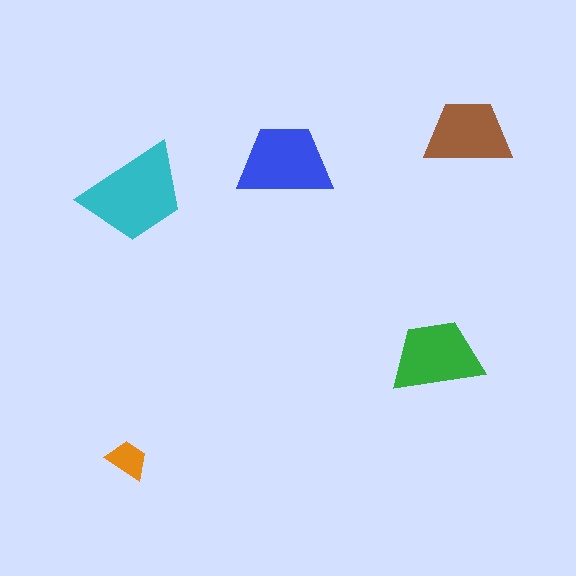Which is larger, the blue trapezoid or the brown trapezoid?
The blue one.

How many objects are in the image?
There are 5 objects in the image.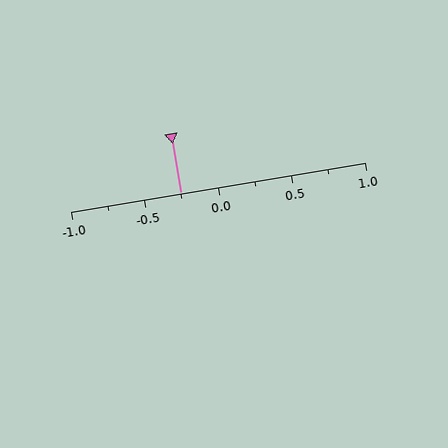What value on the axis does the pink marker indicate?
The marker indicates approximately -0.25.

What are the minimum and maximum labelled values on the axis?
The axis runs from -1.0 to 1.0.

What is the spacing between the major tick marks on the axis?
The major ticks are spaced 0.5 apart.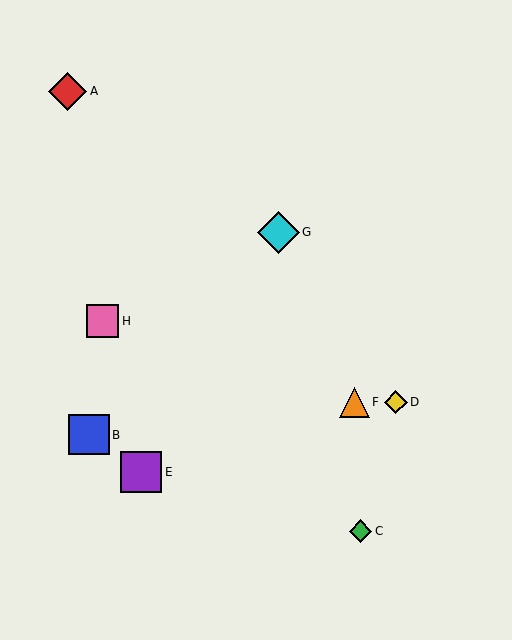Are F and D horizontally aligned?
Yes, both are at y≈402.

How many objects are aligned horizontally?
2 objects (D, F) are aligned horizontally.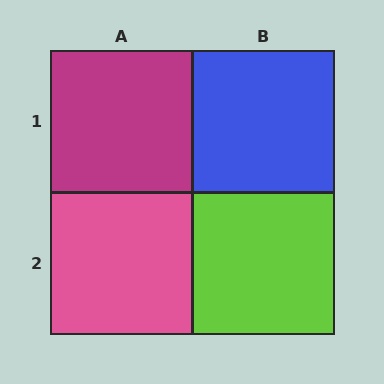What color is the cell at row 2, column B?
Lime.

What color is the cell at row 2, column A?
Pink.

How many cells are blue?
1 cell is blue.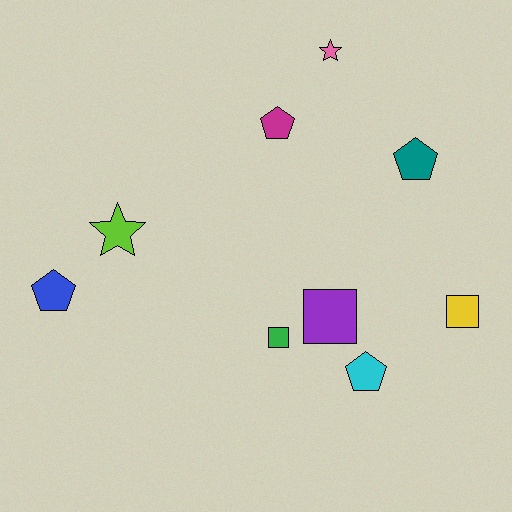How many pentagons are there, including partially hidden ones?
There are 4 pentagons.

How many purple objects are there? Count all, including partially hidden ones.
There is 1 purple object.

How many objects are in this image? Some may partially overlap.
There are 9 objects.